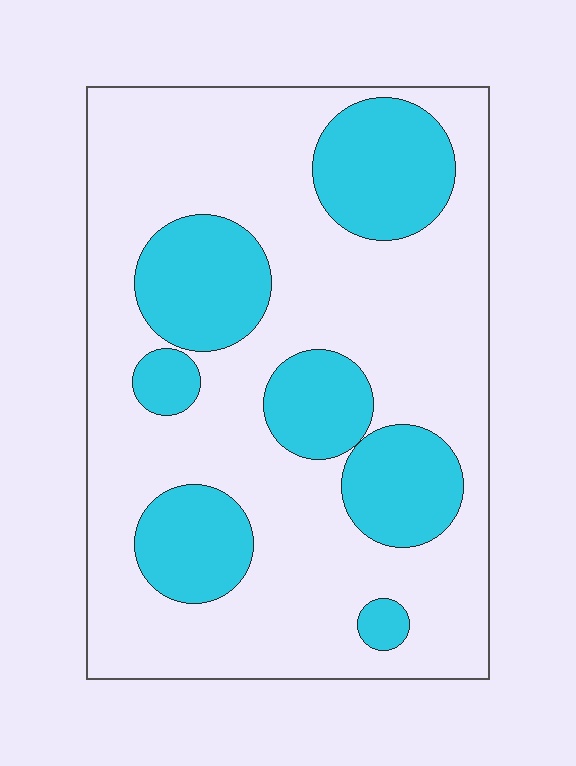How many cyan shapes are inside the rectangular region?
7.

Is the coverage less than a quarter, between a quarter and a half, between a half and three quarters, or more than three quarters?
Between a quarter and a half.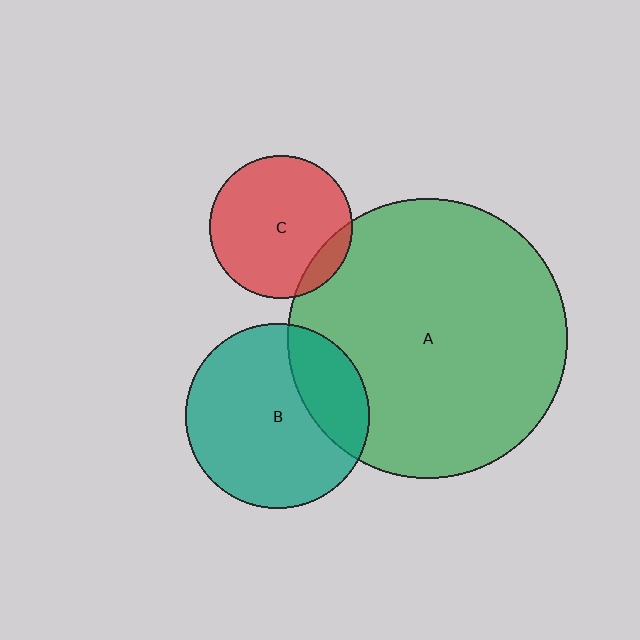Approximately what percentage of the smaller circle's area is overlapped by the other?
Approximately 10%.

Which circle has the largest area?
Circle A (green).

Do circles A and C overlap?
Yes.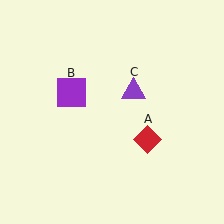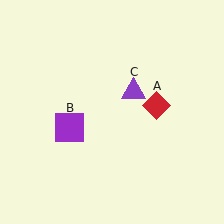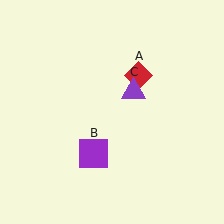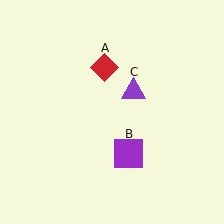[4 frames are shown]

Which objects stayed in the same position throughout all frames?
Purple triangle (object C) remained stationary.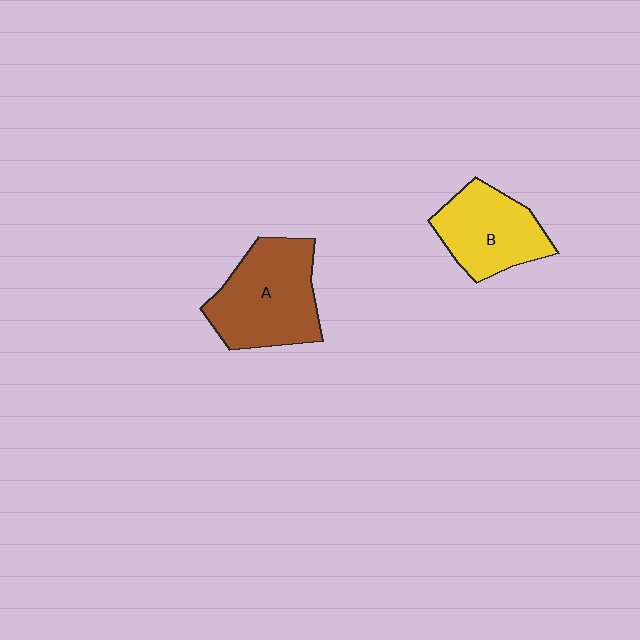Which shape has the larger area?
Shape A (brown).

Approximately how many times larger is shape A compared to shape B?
Approximately 1.3 times.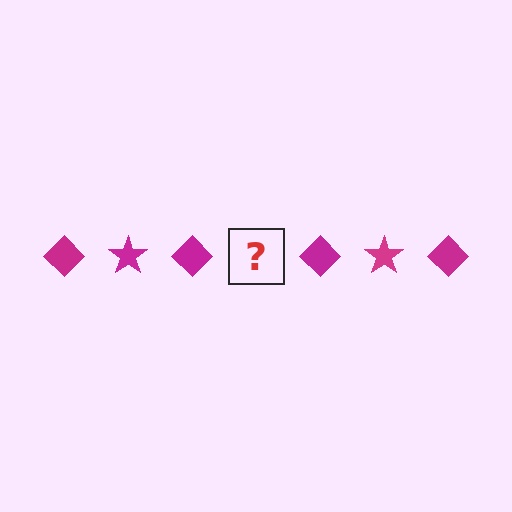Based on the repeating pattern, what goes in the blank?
The blank should be a magenta star.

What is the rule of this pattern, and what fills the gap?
The rule is that the pattern cycles through diamond, star shapes in magenta. The gap should be filled with a magenta star.